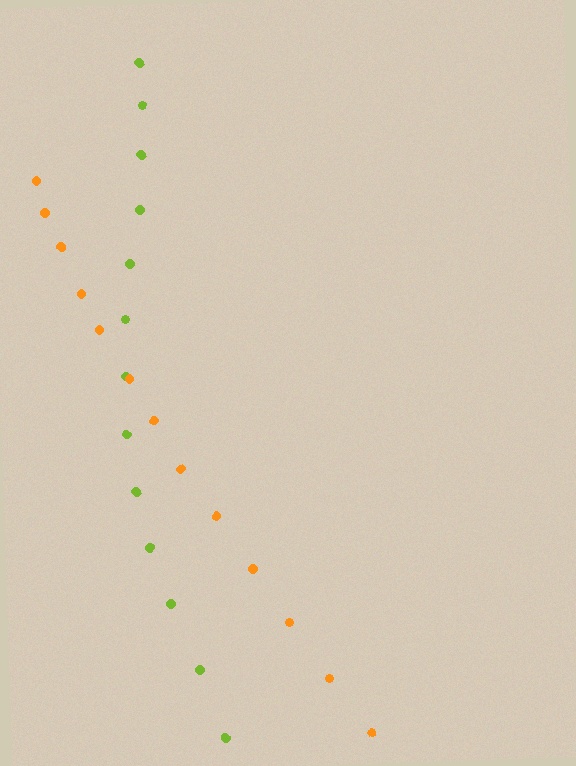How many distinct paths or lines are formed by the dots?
There are 2 distinct paths.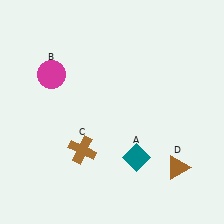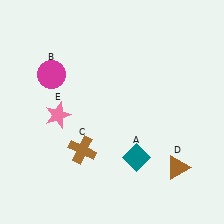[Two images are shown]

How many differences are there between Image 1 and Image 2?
There is 1 difference between the two images.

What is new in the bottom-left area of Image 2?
A pink star (E) was added in the bottom-left area of Image 2.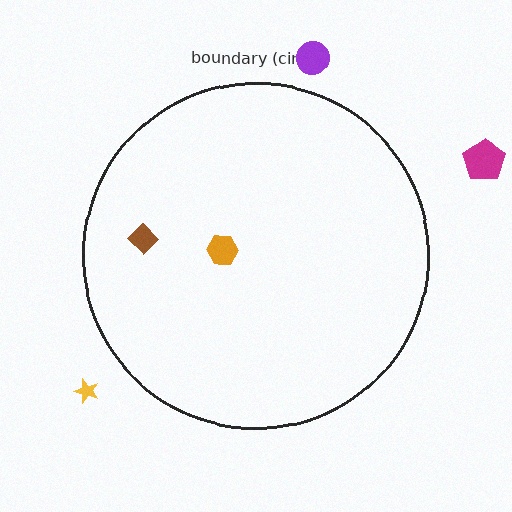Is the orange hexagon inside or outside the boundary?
Inside.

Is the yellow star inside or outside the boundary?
Outside.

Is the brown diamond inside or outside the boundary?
Inside.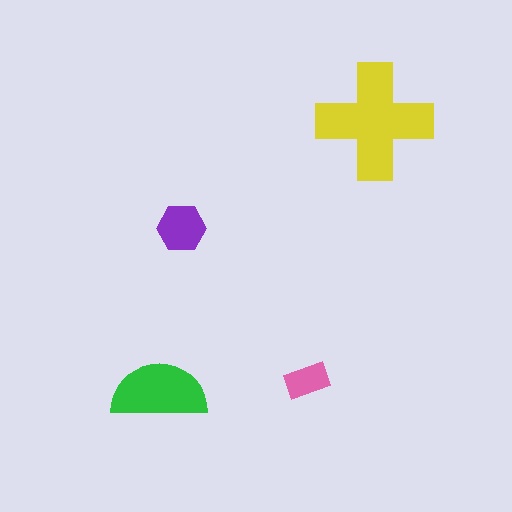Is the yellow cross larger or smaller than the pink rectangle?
Larger.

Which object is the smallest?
The pink rectangle.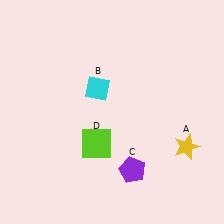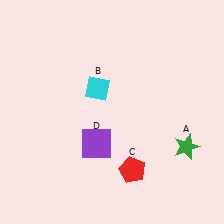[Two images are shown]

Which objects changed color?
A changed from yellow to green. C changed from purple to red. D changed from lime to purple.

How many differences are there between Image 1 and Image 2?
There are 3 differences between the two images.